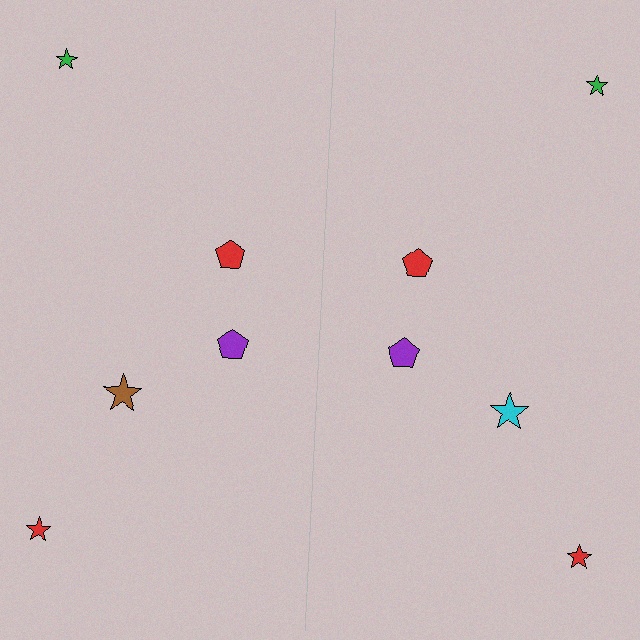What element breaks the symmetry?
The cyan star on the right side breaks the symmetry — its mirror counterpart is brown.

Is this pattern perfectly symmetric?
No, the pattern is not perfectly symmetric. The cyan star on the right side breaks the symmetry — its mirror counterpart is brown.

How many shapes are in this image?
There are 10 shapes in this image.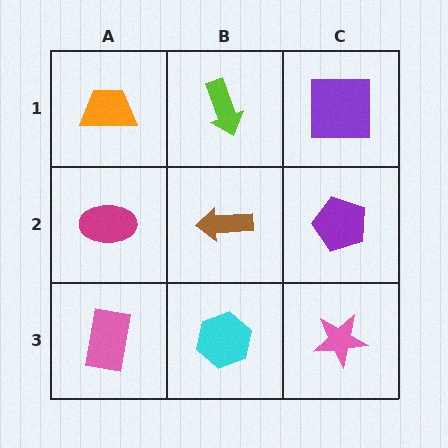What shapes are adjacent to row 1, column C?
A purple pentagon (row 2, column C), a lime arrow (row 1, column B).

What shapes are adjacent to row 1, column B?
A brown arrow (row 2, column B), an orange trapezoid (row 1, column A), a purple square (row 1, column C).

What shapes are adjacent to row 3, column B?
A brown arrow (row 2, column B), a pink rectangle (row 3, column A), a pink star (row 3, column C).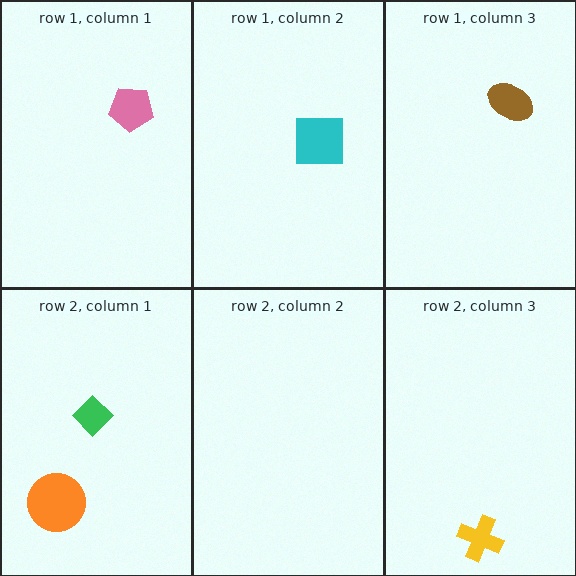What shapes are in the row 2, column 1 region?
The green diamond, the orange circle.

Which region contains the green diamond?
The row 2, column 1 region.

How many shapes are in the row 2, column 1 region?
2.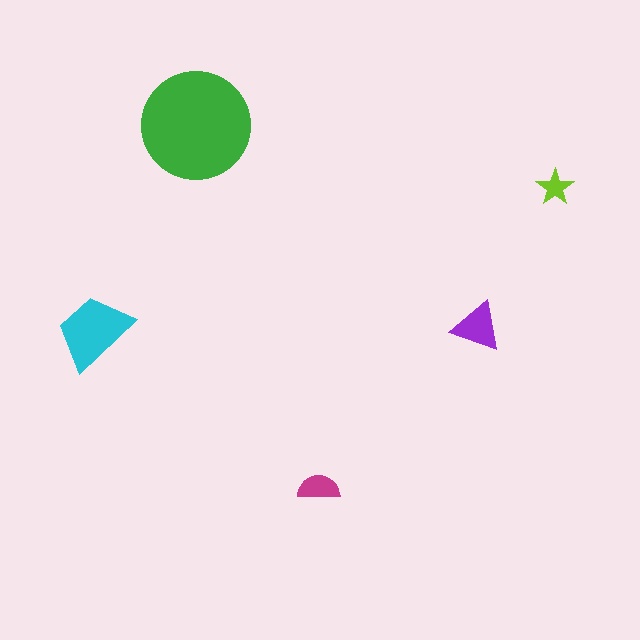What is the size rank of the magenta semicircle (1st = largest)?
4th.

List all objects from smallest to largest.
The lime star, the magenta semicircle, the purple triangle, the cyan trapezoid, the green circle.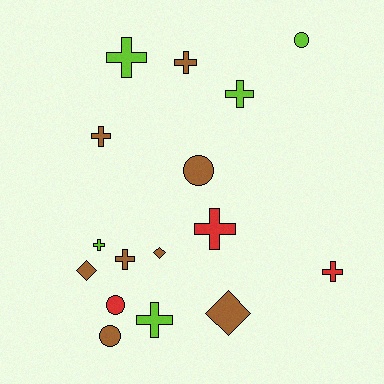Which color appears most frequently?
Brown, with 8 objects.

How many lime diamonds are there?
There are no lime diamonds.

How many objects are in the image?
There are 16 objects.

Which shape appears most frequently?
Cross, with 9 objects.